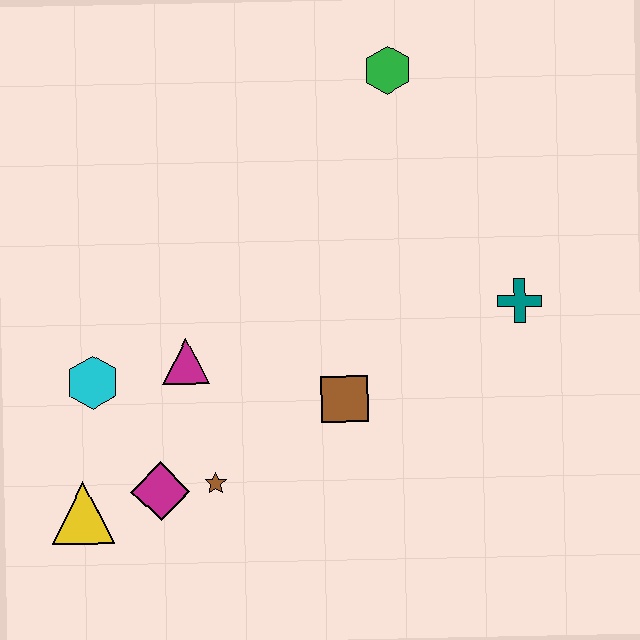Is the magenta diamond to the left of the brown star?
Yes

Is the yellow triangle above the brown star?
No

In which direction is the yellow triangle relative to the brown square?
The yellow triangle is to the left of the brown square.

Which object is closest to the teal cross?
The brown square is closest to the teal cross.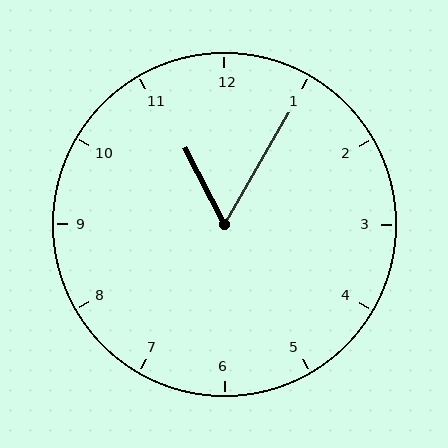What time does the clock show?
11:05.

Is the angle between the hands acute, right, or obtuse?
It is acute.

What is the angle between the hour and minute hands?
Approximately 58 degrees.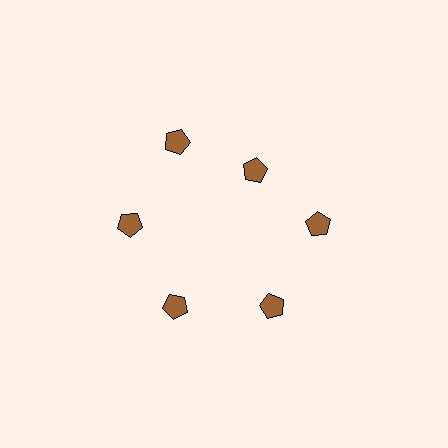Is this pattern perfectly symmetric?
No. The 6 brown pentagons are arranged in a ring, but one element near the 1 o'clock position is pulled inward toward the center, breaking the 6-fold rotational symmetry.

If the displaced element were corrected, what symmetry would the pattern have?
It would have 6-fold rotational symmetry — the pattern would map onto itself every 60 degrees.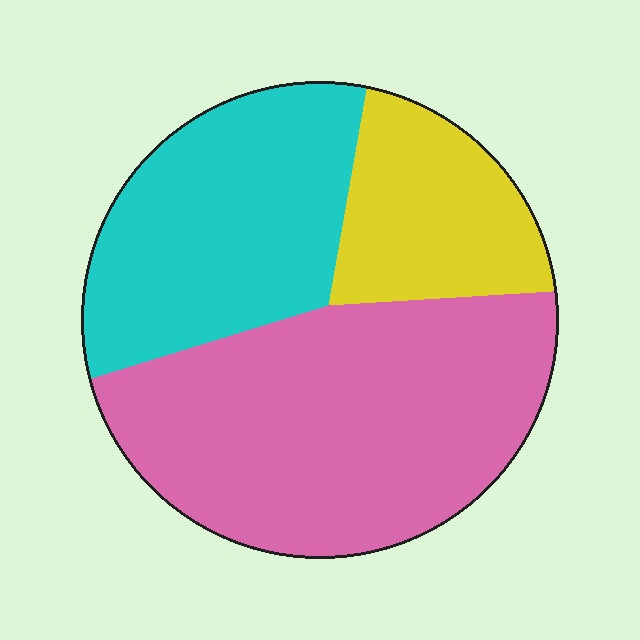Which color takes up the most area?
Pink, at roughly 50%.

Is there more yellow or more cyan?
Cyan.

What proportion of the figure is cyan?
Cyan takes up between a sixth and a third of the figure.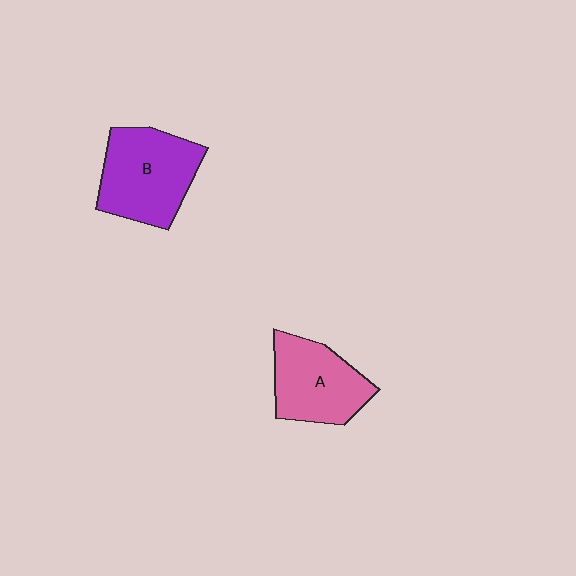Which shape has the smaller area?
Shape A (pink).